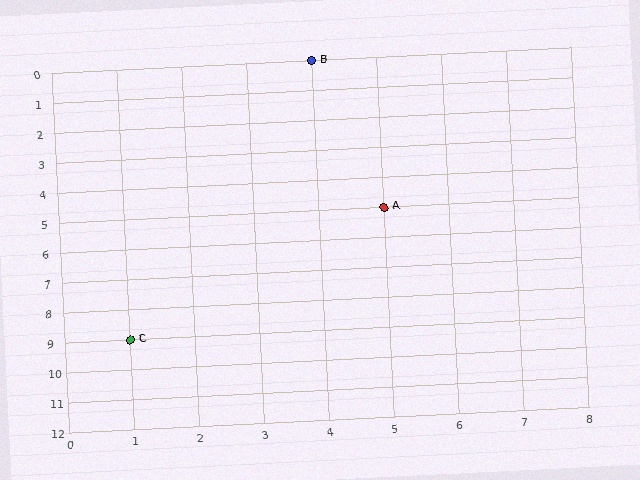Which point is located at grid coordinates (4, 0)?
Point B is at (4, 0).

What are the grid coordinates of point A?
Point A is at grid coordinates (5, 5).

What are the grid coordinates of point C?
Point C is at grid coordinates (1, 9).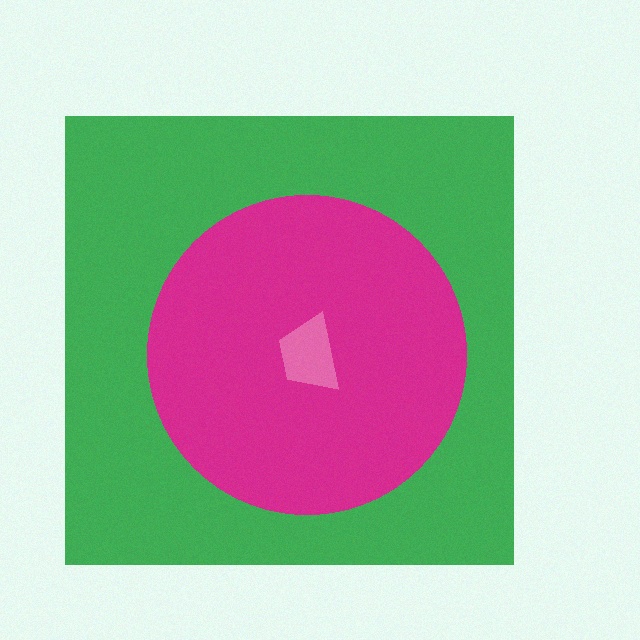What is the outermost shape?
The green square.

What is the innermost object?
The pink trapezoid.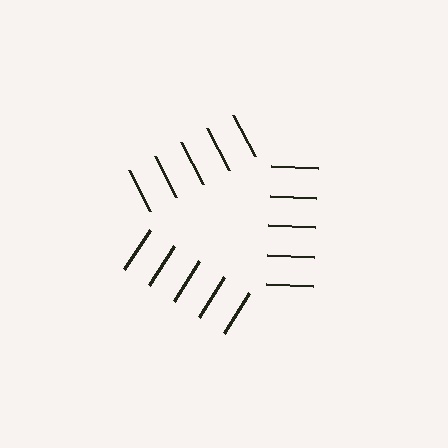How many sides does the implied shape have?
3 sides — the line-ends trace a triangle.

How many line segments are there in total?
15 — 5 along each of the 3 edges.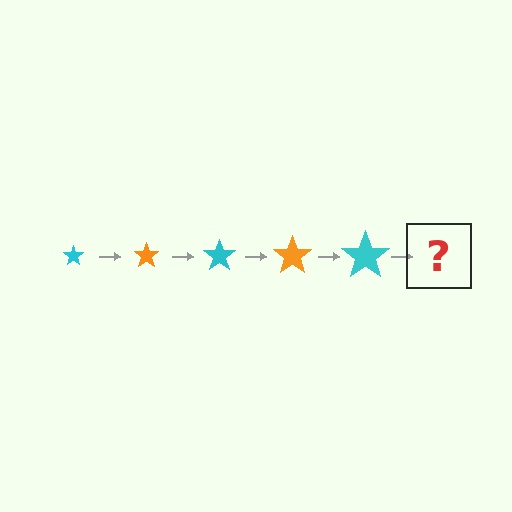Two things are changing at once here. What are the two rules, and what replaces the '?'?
The two rules are that the star grows larger each step and the color cycles through cyan and orange. The '?' should be an orange star, larger than the previous one.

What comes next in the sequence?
The next element should be an orange star, larger than the previous one.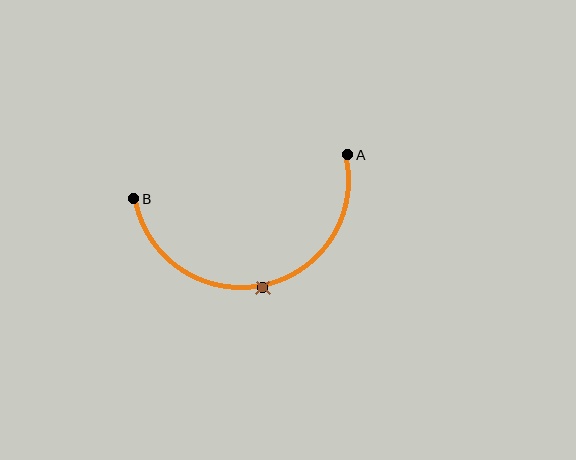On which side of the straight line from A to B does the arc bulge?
The arc bulges below the straight line connecting A and B.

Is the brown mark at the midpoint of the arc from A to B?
Yes. The brown mark lies on the arc at equal arc-length from both A and B — it is the arc midpoint.